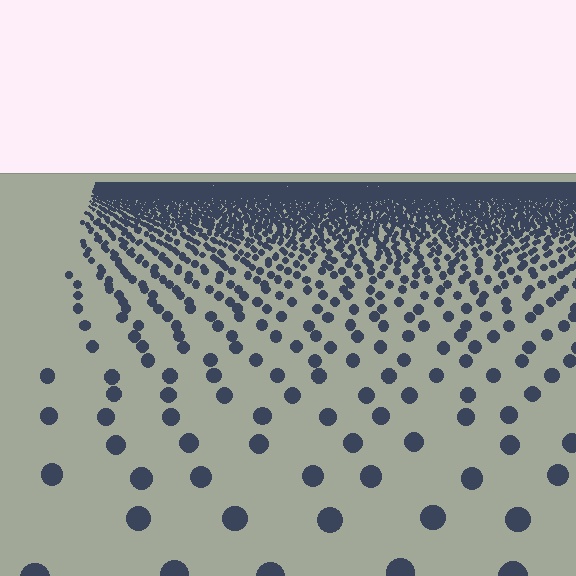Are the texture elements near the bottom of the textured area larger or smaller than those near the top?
Larger. Near the bottom, elements are closer to the viewer and appear at a bigger on-screen size.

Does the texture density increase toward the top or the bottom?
Density increases toward the top.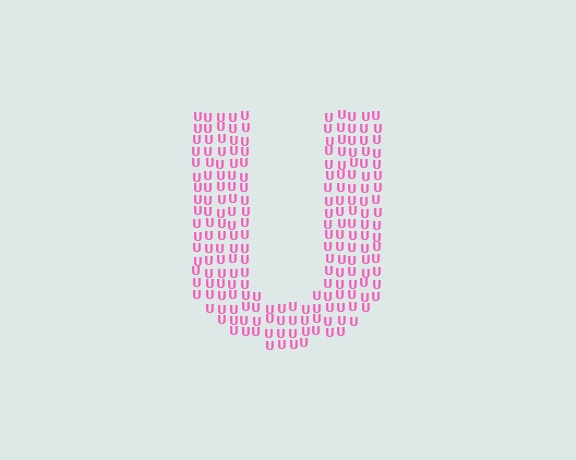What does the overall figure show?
The overall figure shows the letter U.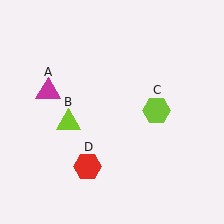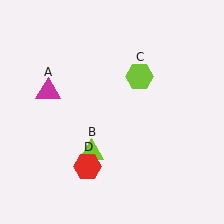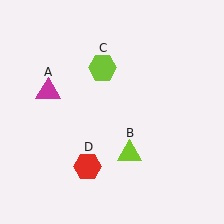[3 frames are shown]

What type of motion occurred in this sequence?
The lime triangle (object B), lime hexagon (object C) rotated counterclockwise around the center of the scene.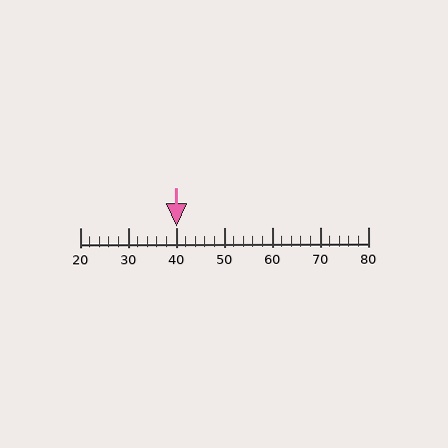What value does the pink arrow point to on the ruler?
The pink arrow points to approximately 40.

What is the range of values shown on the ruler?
The ruler shows values from 20 to 80.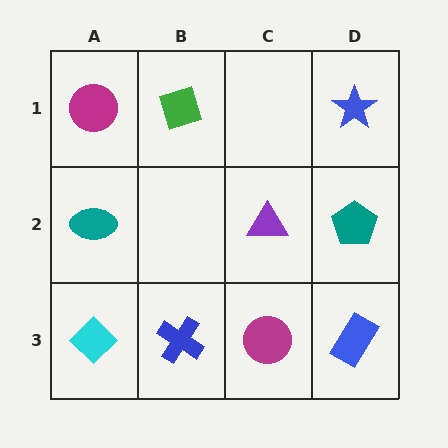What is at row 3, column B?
A blue cross.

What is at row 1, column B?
A green diamond.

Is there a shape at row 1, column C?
No, that cell is empty.